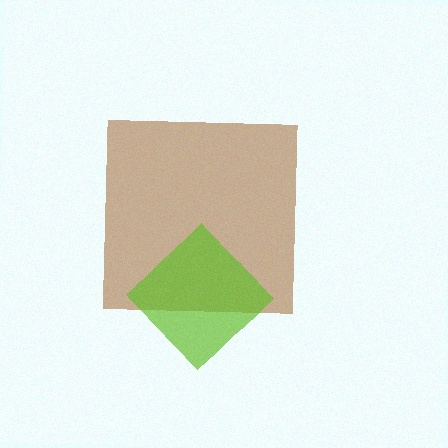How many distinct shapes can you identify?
There are 2 distinct shapes: a brown square, a lime diamond.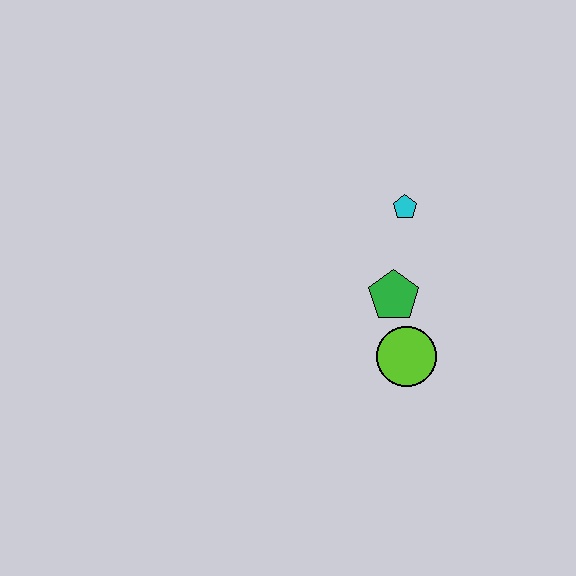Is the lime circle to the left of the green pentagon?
No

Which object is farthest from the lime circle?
The cyan pentagon is farthest from the lime circle.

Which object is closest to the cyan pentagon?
The green pentagon is closest to the cyan pentagon.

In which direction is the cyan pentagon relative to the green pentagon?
The cyan pentagon is above the green pentagon.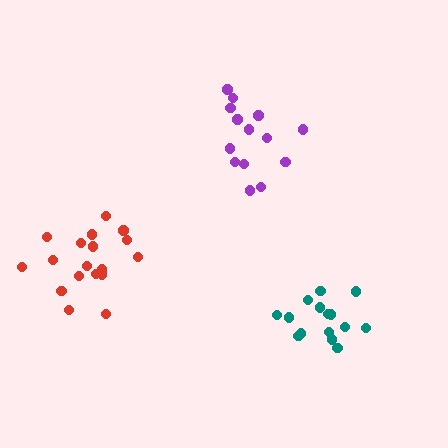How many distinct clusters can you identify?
There are 3 distinct clusters.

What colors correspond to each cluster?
The clusters are colored: teal, purple, red.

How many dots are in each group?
Group 1: 15 dots, Group 2: 14 dots, Group 3: 18 dots (47 total).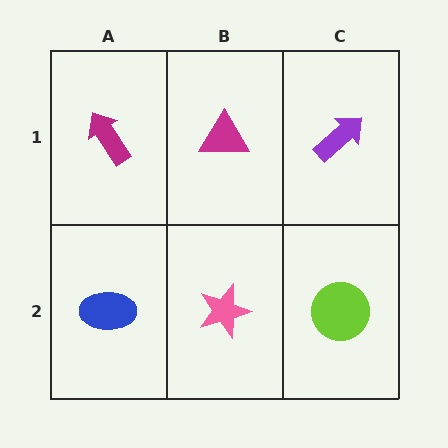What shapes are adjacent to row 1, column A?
A blue ellipse (row 2, column A), a magenta triangle (row 1, column B).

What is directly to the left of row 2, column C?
A pink star.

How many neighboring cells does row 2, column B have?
3.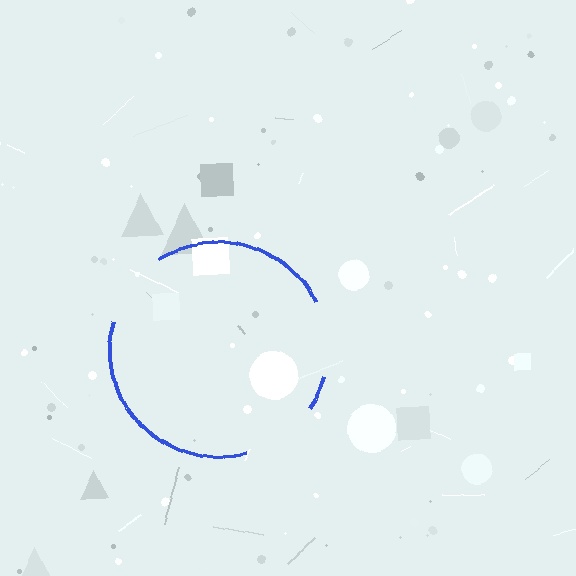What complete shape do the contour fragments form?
The contour fragments form a circle.